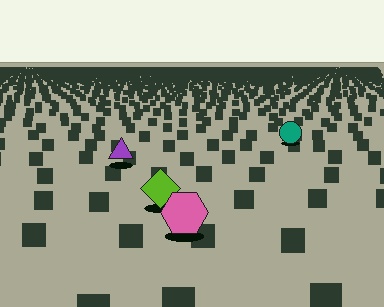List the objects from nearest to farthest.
From nearest to farthest: the pink hexagon, the lime diamond, the purple triangle, the teal circle.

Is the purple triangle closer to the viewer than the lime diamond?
No. The lime diamond is closer — you can tell from the texture gradient: the ground texture is coarser near it.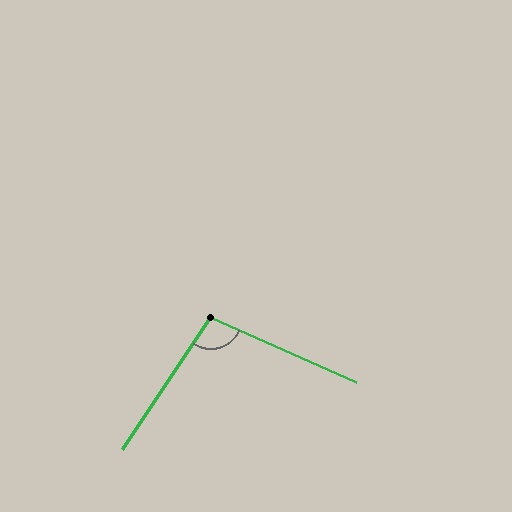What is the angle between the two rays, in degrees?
Approximately 100 degrees.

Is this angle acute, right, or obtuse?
It is obtuse.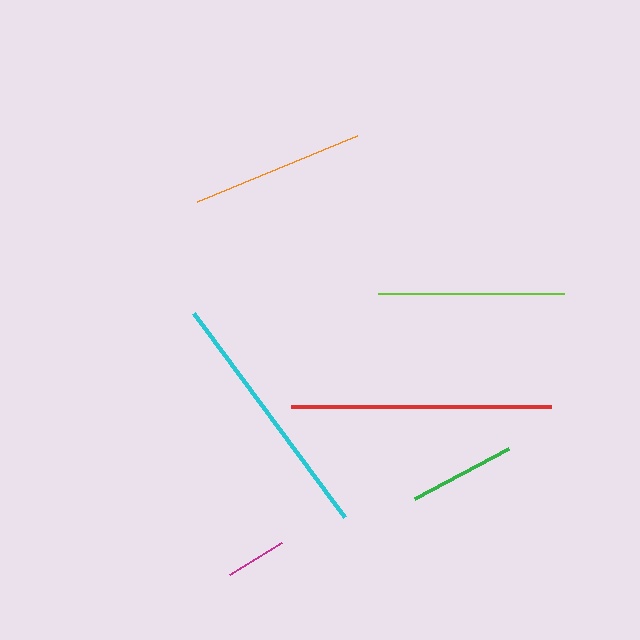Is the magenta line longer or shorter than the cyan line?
The cyan line is longer than the magenta line.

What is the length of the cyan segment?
The cyan segment is approximately 254 pixels long.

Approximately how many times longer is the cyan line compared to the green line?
The cyan line is approximately 2.4 times the length of the green line.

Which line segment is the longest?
The red line is the longest at approximately 261 pixels.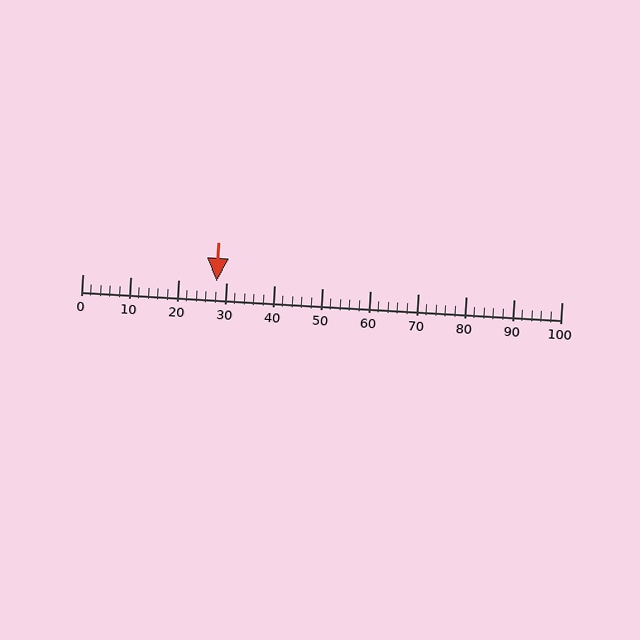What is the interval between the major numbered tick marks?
The major tick marks are spaced 10 units apart.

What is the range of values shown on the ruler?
The ruler shows values from 0 to 100.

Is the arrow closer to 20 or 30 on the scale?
The arrow is closer to 30.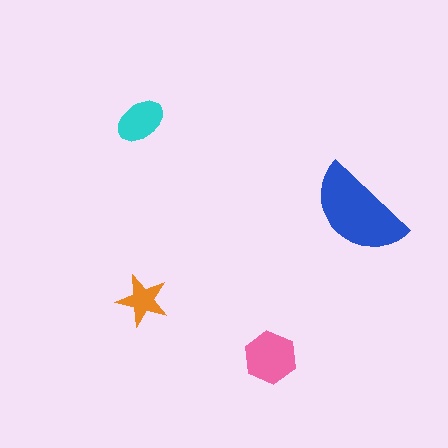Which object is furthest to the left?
The cyan ellipse is leftmost.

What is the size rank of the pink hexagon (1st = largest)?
2nd.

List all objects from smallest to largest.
The orange star, the cyan ellipse, the pink hexagon, the blue semicircle.